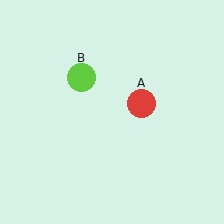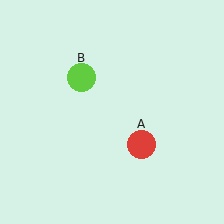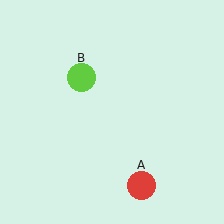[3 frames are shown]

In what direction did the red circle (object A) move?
The red circle (object A) moved down.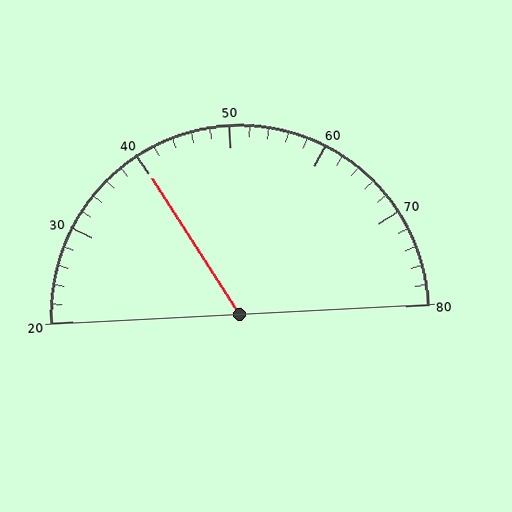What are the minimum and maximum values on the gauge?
The gauge ranges from 20 to 80.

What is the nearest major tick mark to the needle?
The nearest major tick mark is 40.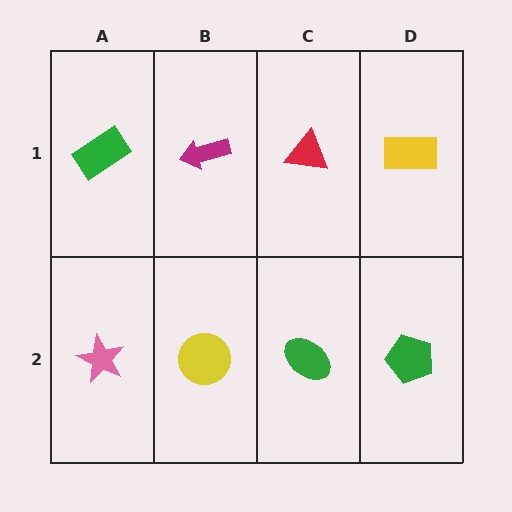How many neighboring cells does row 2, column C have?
3.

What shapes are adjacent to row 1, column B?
A yellow circle (row 2, column B), a green rectangle (row 1, column A), a red triangle (row 1, column C).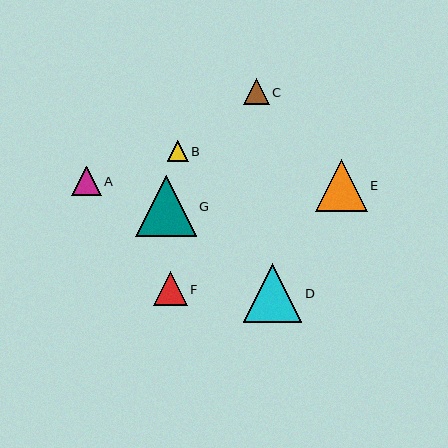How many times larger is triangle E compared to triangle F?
Triangle E is approximately 1.5 times the size of triangle F.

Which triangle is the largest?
Triangle G is the largest with a size of approximately 61 pixels.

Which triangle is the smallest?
Triangle B is the smallest with a size of approximately 21 pixels.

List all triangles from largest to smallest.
From largest to smallest: G, D, E, F, A, C, B.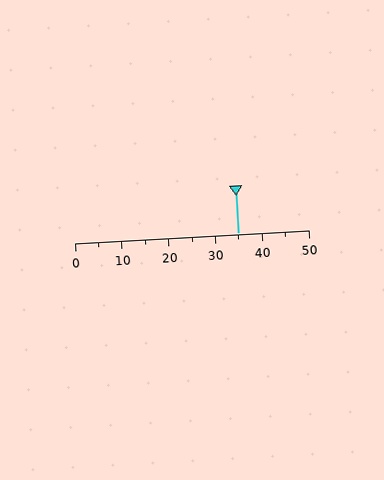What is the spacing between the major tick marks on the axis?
The major ticks are spaced 10 apart.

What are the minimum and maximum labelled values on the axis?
The axis runs from 0 to 50.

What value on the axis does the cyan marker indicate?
The marker indicates approximately 35.